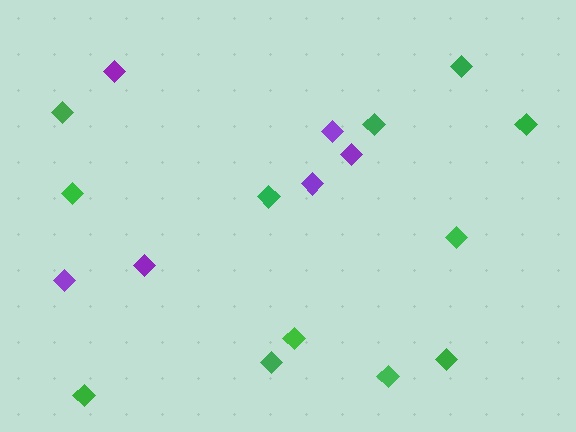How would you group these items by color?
There are 2 groups: one group of green diamonds (12) and one group of purple diamonds (6).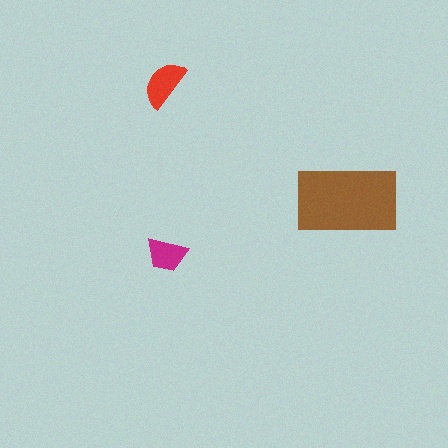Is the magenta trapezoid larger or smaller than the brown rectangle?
Smaller.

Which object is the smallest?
The magenta trapezoid.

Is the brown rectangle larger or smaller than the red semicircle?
Larger.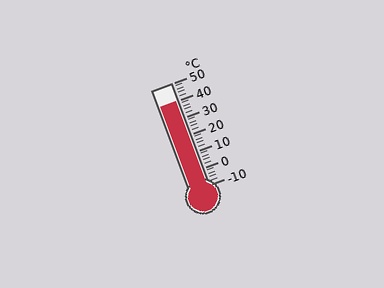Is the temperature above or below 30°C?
The temperature is above 30°C.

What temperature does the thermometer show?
The thermometer shows approximately 40°C.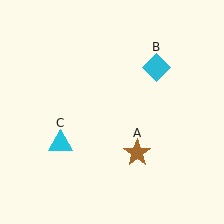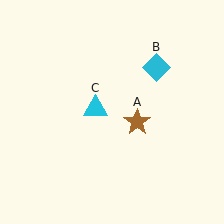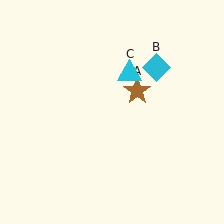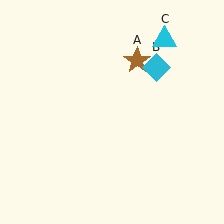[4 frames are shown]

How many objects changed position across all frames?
2 objects changed position: brown star (object A), cyan triangle (object C).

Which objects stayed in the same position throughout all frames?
Cyan diamond (object B) remained stationary.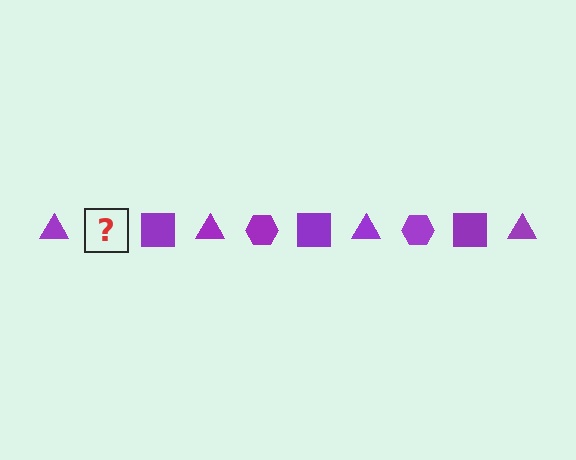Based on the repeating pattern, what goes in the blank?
The blank should be a purple hexagon.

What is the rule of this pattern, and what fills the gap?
The rule is that the pattern cycles through triangle, hexagon, square shapes in purple. The gap should be filled with a purple hexagon.